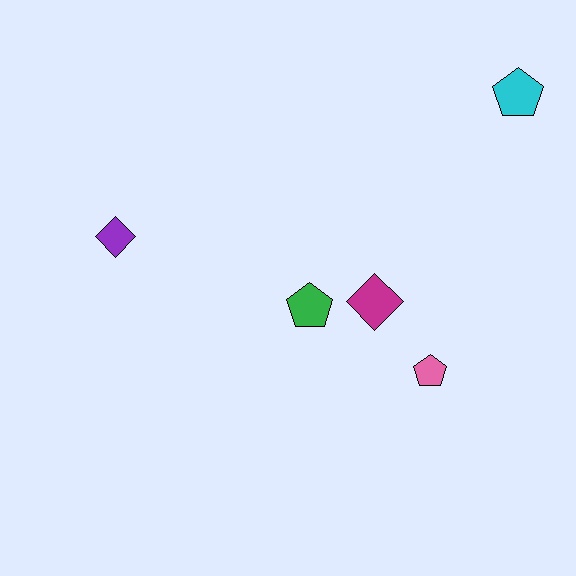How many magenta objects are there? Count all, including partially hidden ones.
There is 1 magenta object.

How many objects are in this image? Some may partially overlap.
There are 5 objects.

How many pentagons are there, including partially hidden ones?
There are 3 pentagons.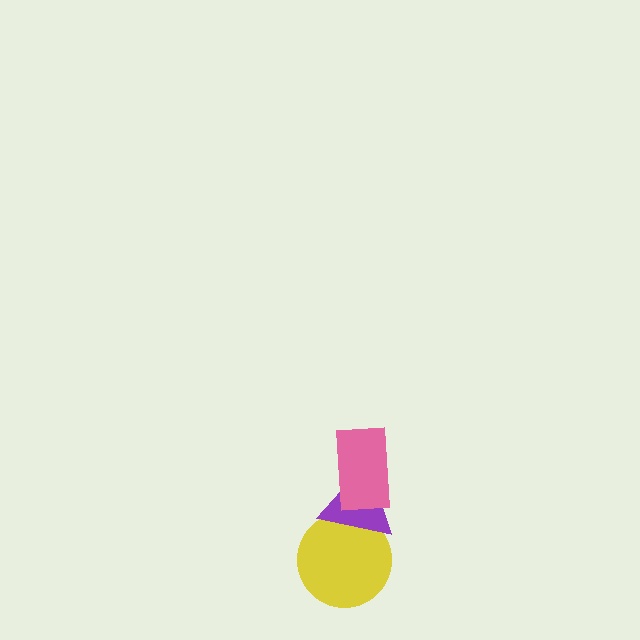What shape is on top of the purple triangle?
The pink rectangle is on top of the purple triangle.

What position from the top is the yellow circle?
The yellow circle is 3rd from the top.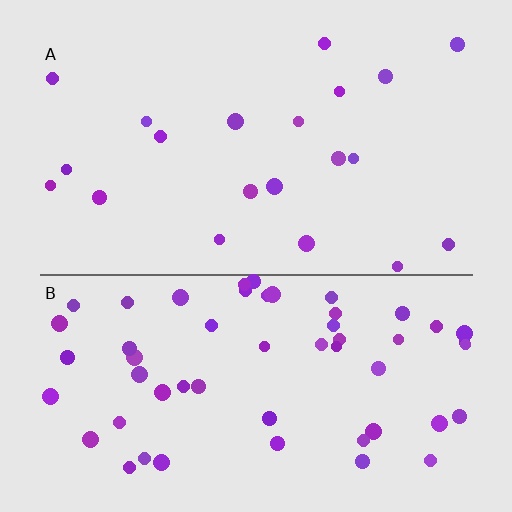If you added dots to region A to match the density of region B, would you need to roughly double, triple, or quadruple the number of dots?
Approximately triple.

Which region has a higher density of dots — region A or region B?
B (the bottom).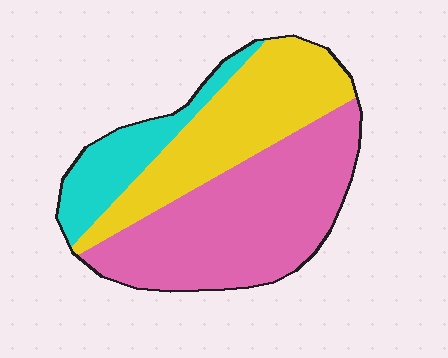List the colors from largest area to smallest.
From largest to smallest: pink, yellow, cyan.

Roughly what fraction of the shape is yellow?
Yellow takes up about one third (1/3) of the shape.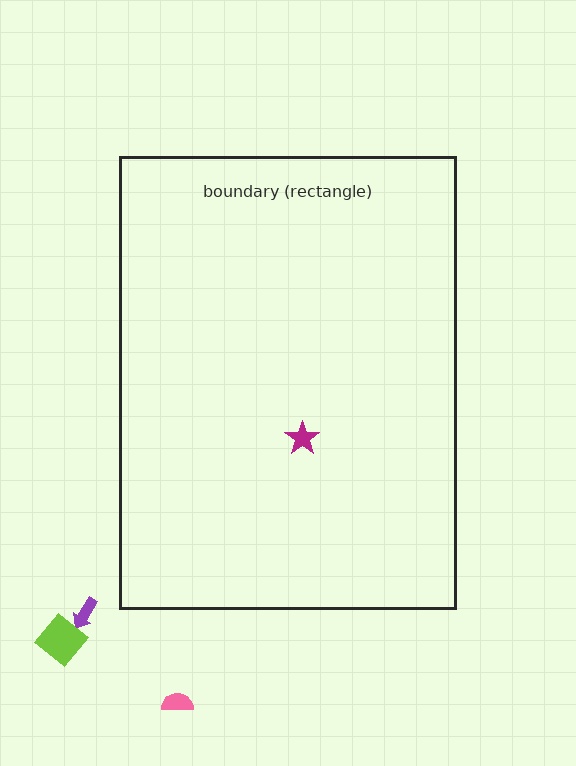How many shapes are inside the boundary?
1 inside, 3 outside.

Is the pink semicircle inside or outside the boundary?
Outside.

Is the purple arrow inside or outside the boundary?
Outside.